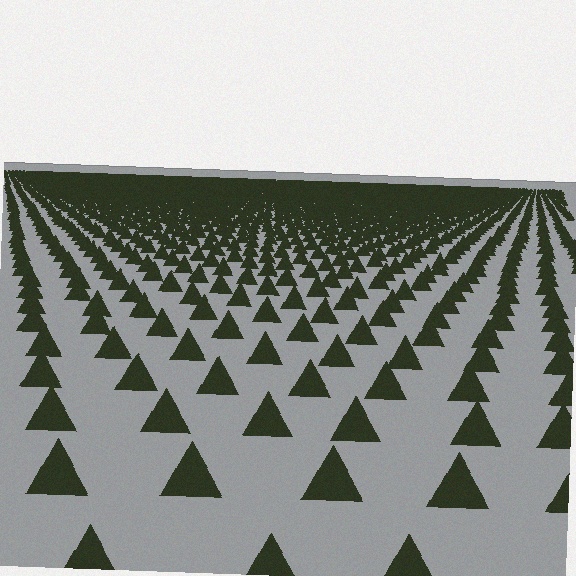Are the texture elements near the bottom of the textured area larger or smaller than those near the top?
Larger. Near the bottom, elements are closer to the viewer and appear at a bigger on-screen size.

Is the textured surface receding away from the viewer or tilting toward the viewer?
The surface is receding away from the viewer. Texture elements get smaller and denser toward the top.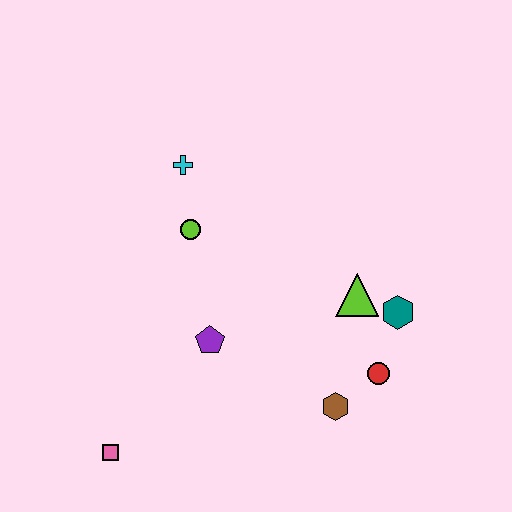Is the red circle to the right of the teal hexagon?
No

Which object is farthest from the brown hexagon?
The cyan cross is farthest from the brown hexagon.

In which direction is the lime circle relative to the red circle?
The lime circle is to the left of the red circle.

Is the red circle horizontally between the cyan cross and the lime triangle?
No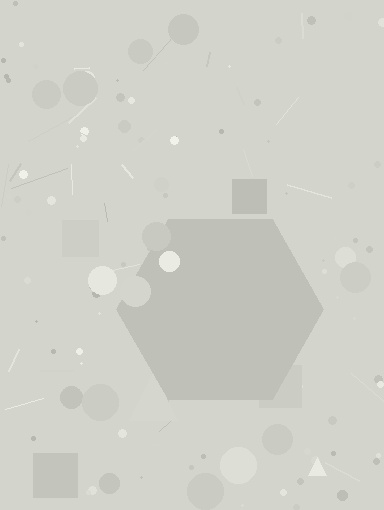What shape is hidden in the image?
A hexagon is hidden in the image.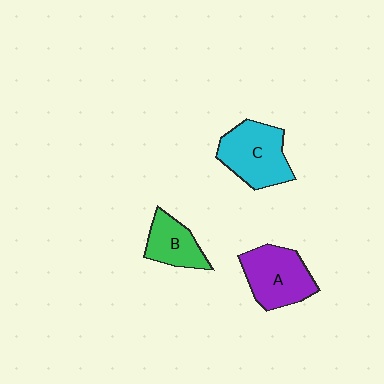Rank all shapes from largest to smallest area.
From largest to smallest: C (cyan), A (purple), B (green).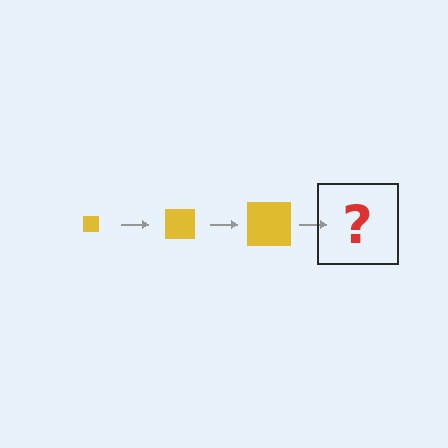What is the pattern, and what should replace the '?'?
The pattern is that the square gets progressively larger each step. The '?' should be a yellow square, larger than the previous one.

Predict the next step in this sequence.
The next step is a yellow square, larger than the previous one.